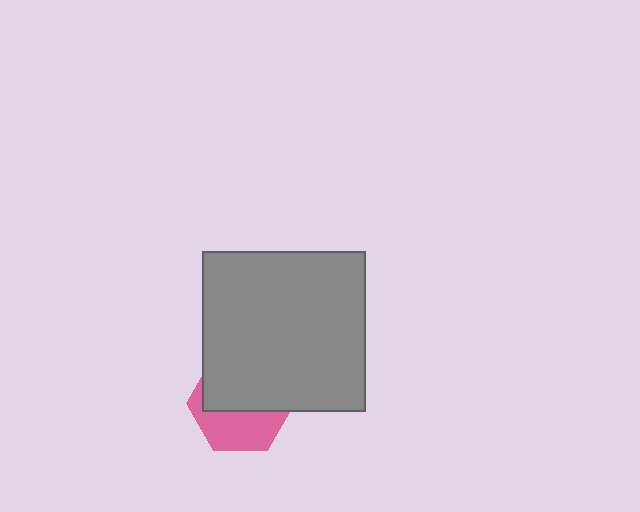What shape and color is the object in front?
The object in front is a gray rectangle.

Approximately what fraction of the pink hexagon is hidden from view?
Roughly 57% of the pink hexagon is hidden behind the gray rectangle.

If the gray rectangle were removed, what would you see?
You would see the complete pink hexagon.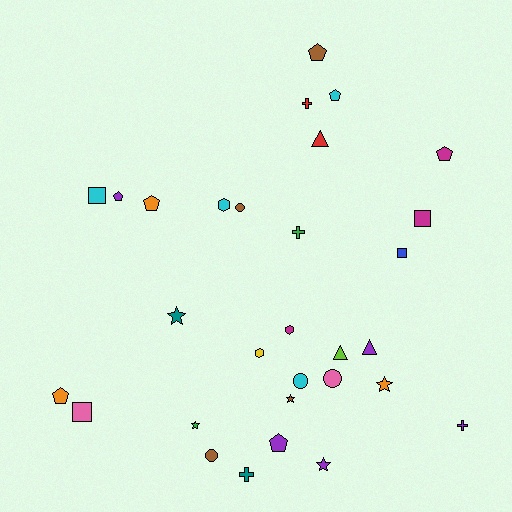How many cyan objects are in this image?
There are 4 cyan objects.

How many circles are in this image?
There are 4 circles.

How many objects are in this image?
There are 30 objects.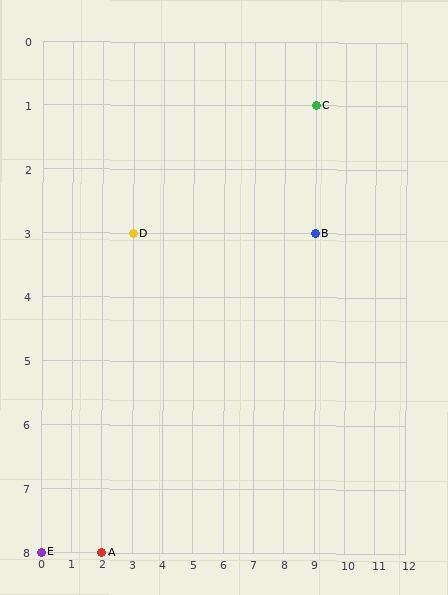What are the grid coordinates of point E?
Point E is at grid coordinates (0, 8).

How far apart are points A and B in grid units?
Points A and B are 7 columns and 5 rows apart (about 8.6 grid units diagonally).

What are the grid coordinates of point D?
Point D is at grid coordinates (3, 3).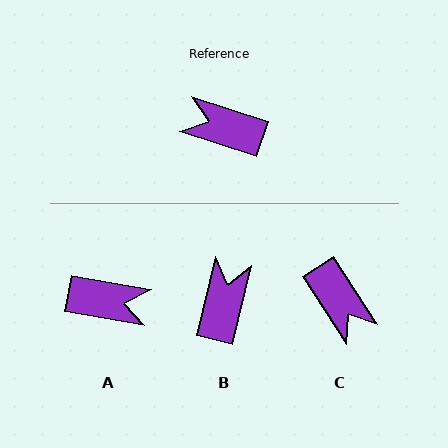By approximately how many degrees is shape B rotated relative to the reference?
Approximately 85 degrees clockwise.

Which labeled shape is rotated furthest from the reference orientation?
A, about 172 degrees away.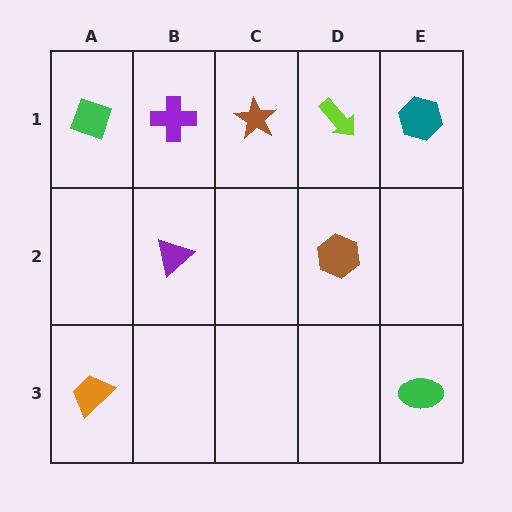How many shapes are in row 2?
2 shapes.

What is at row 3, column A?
An orange trapezoid.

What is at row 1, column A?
A green diamond.